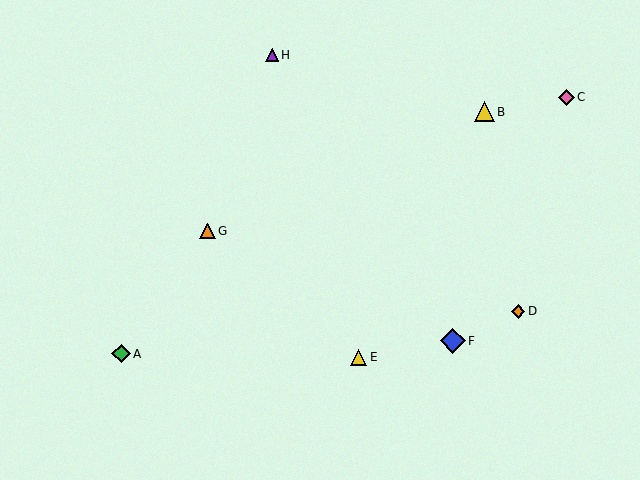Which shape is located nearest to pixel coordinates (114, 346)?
The green diamond (labeled A) at (121, 354) is nearest to that location.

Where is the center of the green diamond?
The center of the green diamond is at (121, 354).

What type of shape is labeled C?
Shape C is a pink diamond.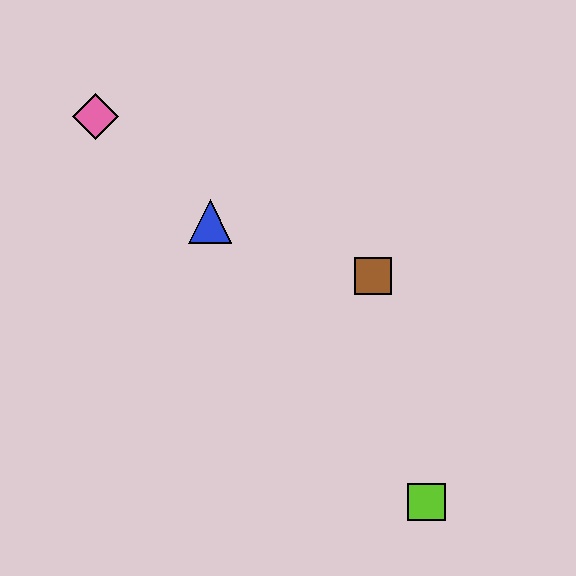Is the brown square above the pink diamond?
No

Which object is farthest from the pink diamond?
The lime square is farthest from the pink diamond.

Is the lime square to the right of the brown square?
Yes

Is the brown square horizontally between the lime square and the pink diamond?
Yes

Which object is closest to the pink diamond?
The blue triangle is closest to the pink diamond.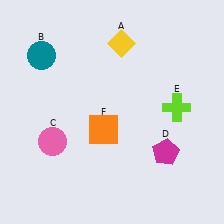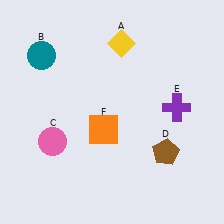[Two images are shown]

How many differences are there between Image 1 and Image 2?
There are 2 differences between the two images.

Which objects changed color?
D changed from magenta to brown. E changed from lime to purple.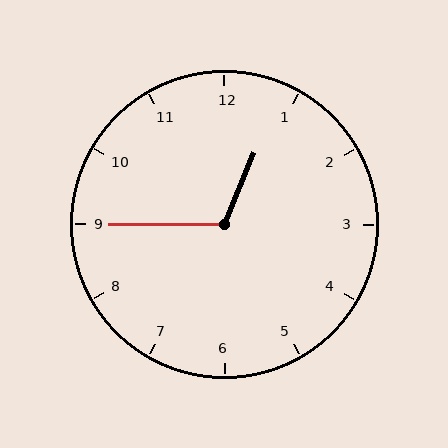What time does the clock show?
12:45.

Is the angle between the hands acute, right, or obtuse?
It is obtuse.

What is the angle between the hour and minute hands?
Approximately 112 degrees.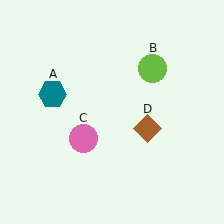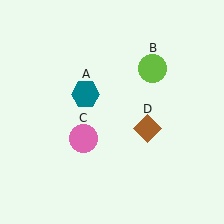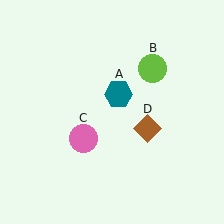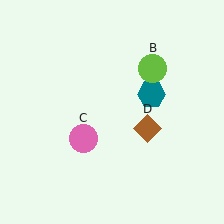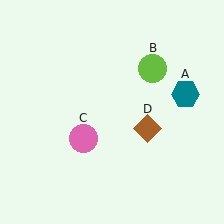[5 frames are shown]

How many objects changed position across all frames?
1 object changed position: teal hexagon (object A).